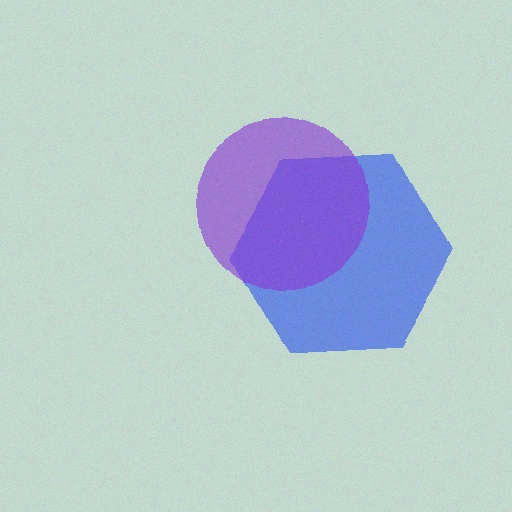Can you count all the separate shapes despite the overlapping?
Yes, there are 2 separate shapes.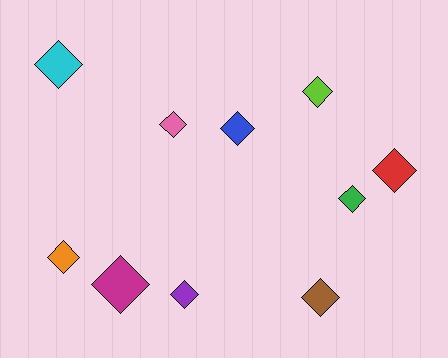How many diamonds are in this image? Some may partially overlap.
There are 10 diamonds.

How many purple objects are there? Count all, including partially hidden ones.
There is 1 purple object.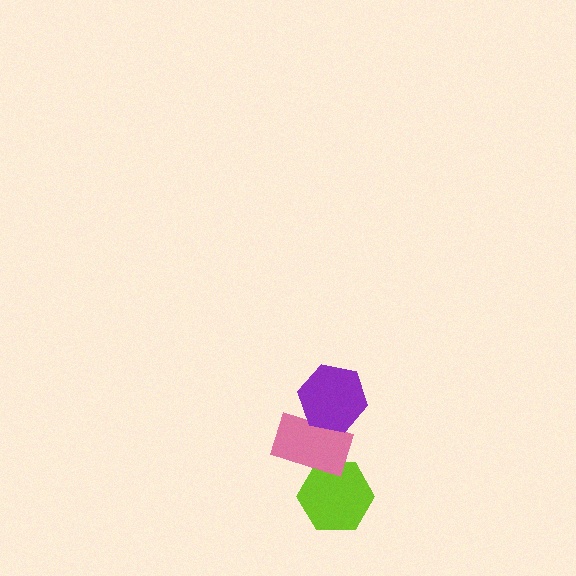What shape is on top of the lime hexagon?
The pink rectangle is on top of the lime hexagon.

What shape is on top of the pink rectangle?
The purple hexagon is on top of the pink rectangle.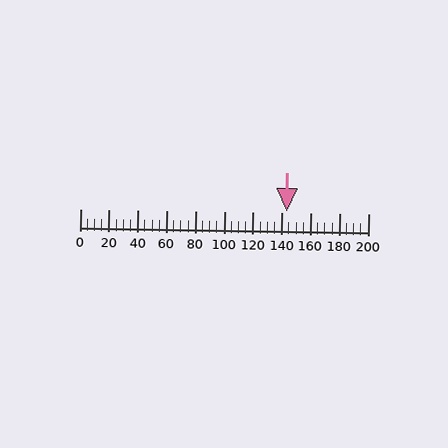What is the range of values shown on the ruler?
The ruler shows values from 0 to 200.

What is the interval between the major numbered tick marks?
The major tick marks are spaced 20 units apart.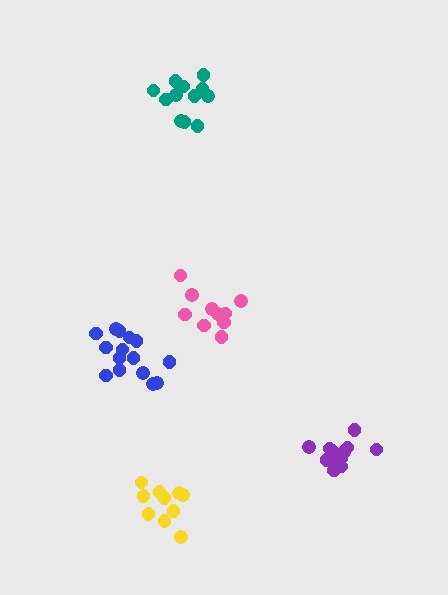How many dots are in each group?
Group 1: 12 dots, Group 2: 10 dots, Group 3: 10 dots, Group 4: 12 dots, Group 5: 15 dots (59 total).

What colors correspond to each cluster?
The clusters are colored: purple, yellow, pink, teal, blue.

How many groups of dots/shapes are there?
There are 5 groups.